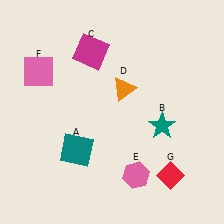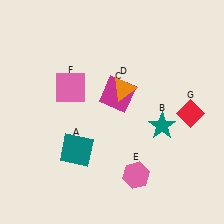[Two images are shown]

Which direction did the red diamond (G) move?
The red diamond (G) moved up.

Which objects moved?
The objects that moved are: the magenta square (C), the pink square (F), the red diamond (G).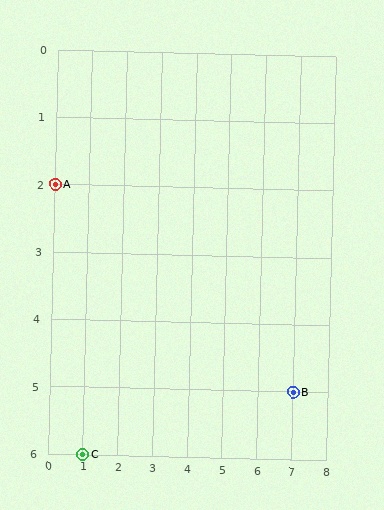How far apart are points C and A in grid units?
Points C and A are 1 column and 4 rows apart (about 4.1 grid units diagonally).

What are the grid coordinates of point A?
Point A is at grid coordinates (0, 2).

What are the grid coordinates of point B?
Point B is at grid coordinates (7, 5).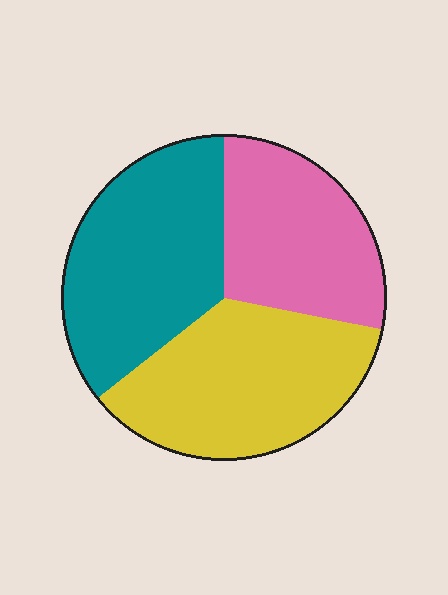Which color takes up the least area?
Pink, at roughly 30%.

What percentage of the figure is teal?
Teal covers about 35% of the figure.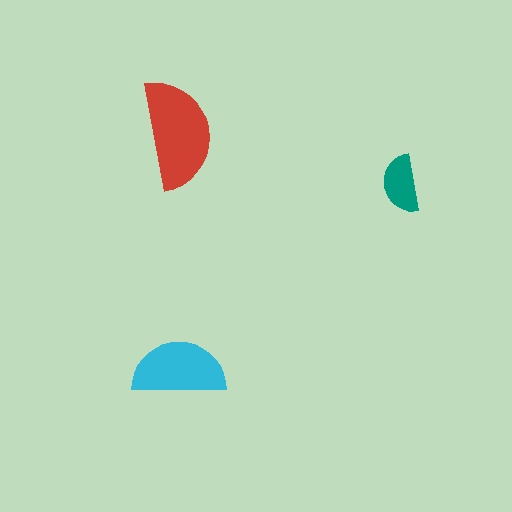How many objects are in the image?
There are 3 objects in the image.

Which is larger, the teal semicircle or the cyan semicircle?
The cyan one.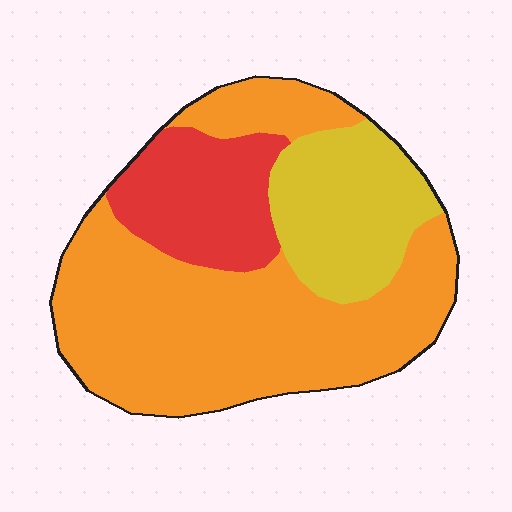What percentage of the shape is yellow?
Yellow takes up less than a quarter of the shape.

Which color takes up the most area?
Orange, at roughly 60%.